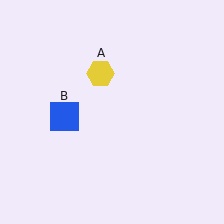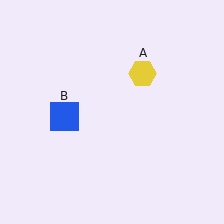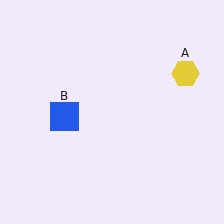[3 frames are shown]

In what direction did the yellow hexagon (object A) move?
The yellow hexagon (object A) moved right.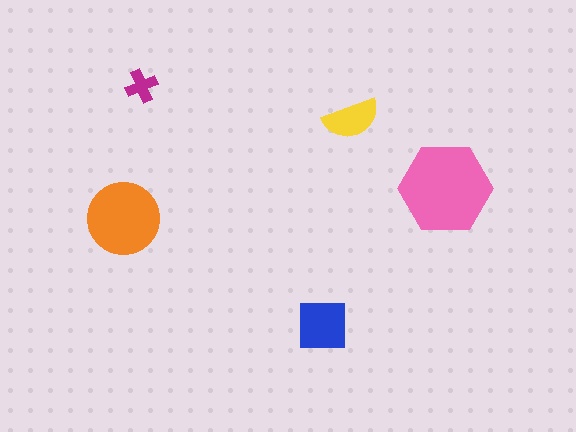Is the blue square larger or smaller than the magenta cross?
Larger.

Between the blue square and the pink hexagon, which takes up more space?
The pink hexagon.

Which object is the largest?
The pink hexagon.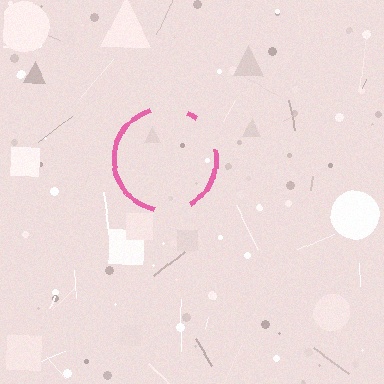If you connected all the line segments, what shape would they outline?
They would outline a circle.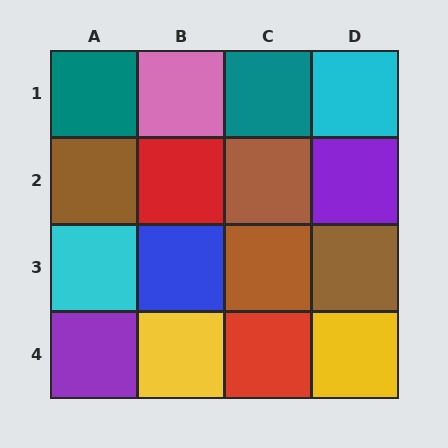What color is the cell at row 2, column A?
Brown.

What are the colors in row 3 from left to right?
Cyan, blue, brown, brown.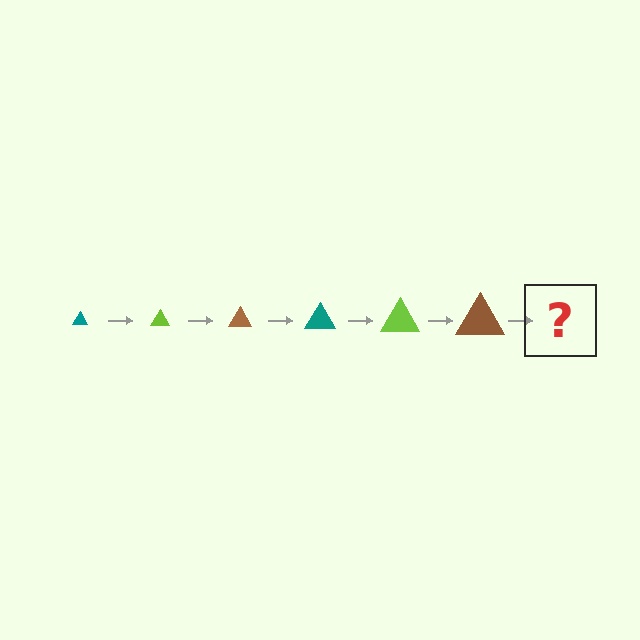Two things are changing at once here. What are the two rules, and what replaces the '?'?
The two rules are that the triangle grows larger each step and the color cycles through teal, lime, and brown. The '?' should be a teal triangle, larger than the previous one.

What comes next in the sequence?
The next element should be a teal triangle, larger than the previous one.